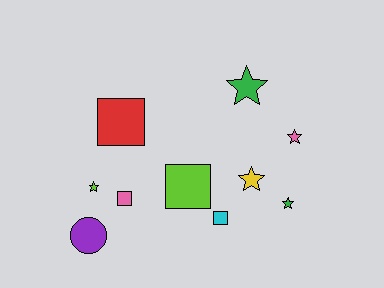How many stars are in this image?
There are 5 stars.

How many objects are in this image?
There are 10 objects.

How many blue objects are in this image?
There are no blue objects.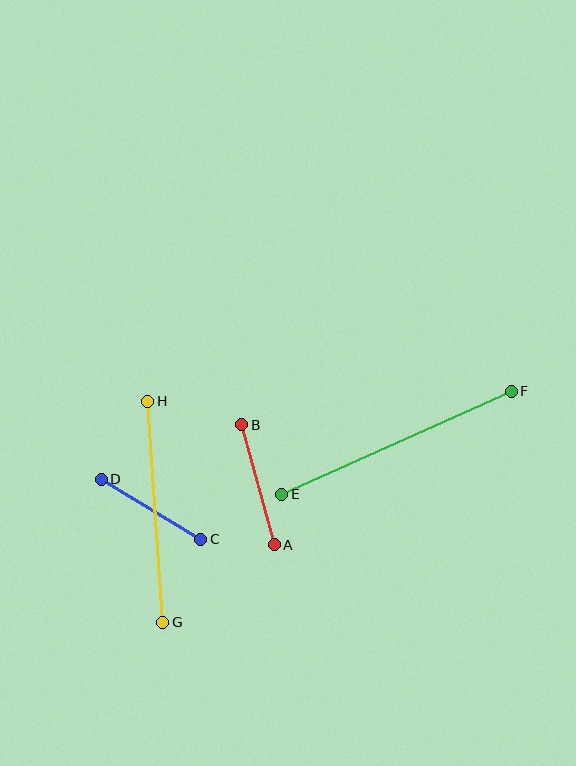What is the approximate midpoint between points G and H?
The midpoint is at approximately (155, 512) pixels.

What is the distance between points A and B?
The distance is approximately 125 pixels.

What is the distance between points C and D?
The distance is approximately 116 pixels.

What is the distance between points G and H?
The distance is approximately 221 pixels.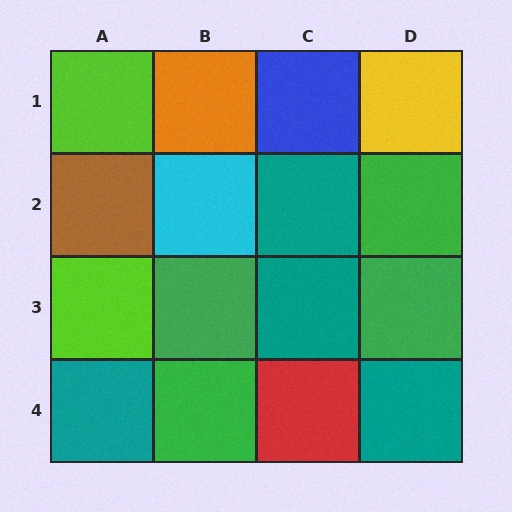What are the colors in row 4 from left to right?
Teal, green, red, teal.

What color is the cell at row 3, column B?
Green.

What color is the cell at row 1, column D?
Yellow.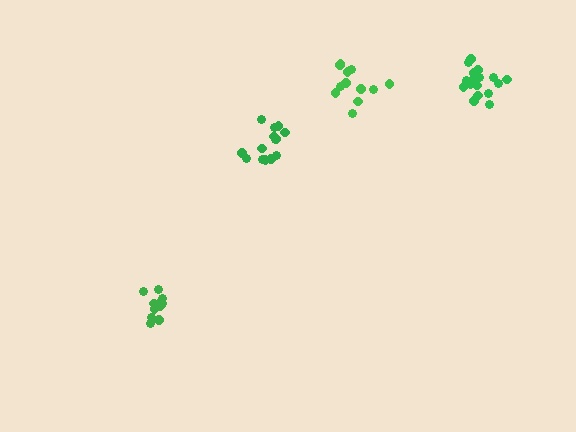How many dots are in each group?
Group 1: 14 dots, Group 2: 11 dots, Group 3: 17 dots, Group 4: 13 dots (55 total).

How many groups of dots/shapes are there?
There are 4 groups.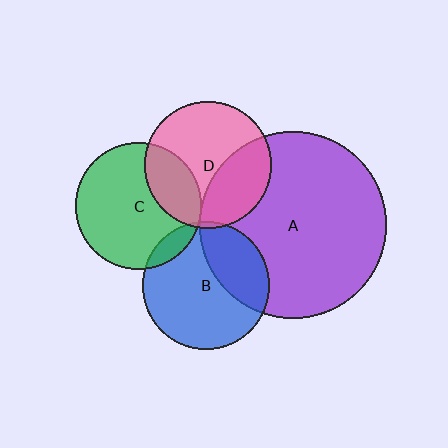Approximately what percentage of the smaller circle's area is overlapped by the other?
Approximately 5%.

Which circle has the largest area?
Circle A (purple).